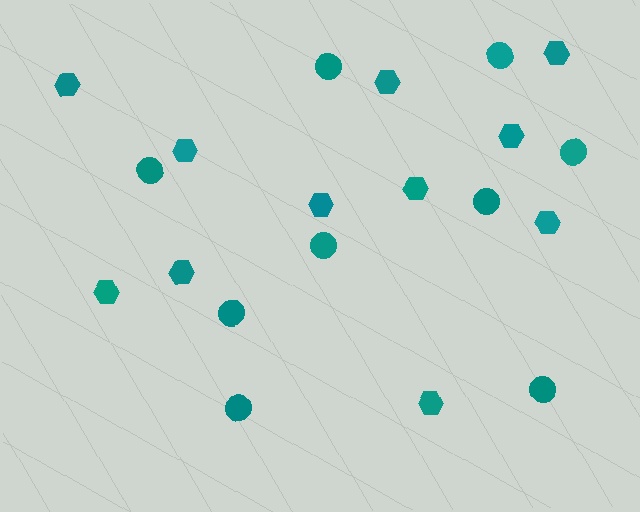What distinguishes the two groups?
There are 2 groups: one group of hexagons (11) and one group of circles (9).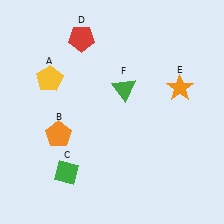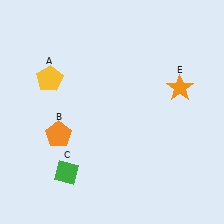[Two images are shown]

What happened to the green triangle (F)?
The green triangle (F) was removed in Image 2. It was in the top-right area of Image 1.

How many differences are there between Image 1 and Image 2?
There are 2 differences between the two images.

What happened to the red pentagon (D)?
The red pentagon (D) was removed in Image 2. It was in the top-left area of Image 1.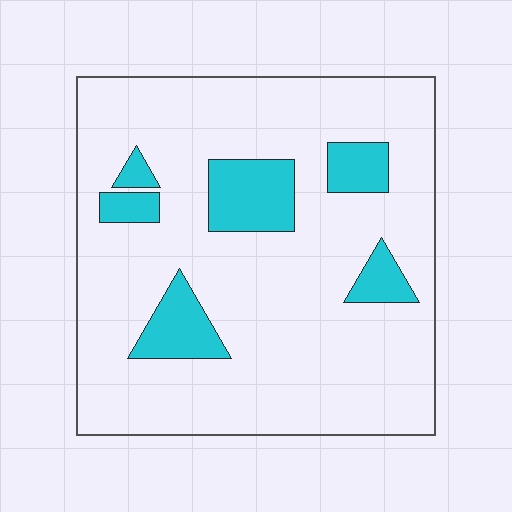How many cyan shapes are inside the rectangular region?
6.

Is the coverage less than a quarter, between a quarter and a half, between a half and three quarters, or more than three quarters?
Less than a quarter.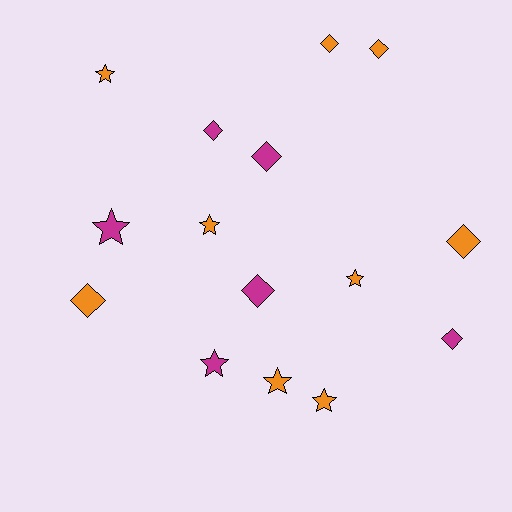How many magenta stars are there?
There are 2 magenta stars.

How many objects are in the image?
There are 15 objects.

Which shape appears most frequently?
Diamond, with 8 objects.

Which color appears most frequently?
Orange, with 9 objects.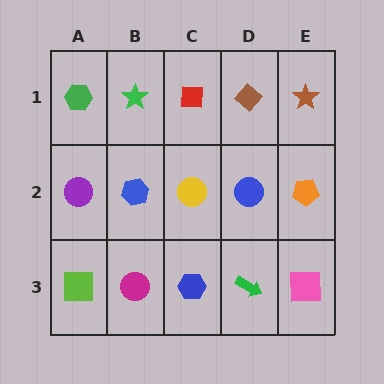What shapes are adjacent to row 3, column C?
A yellow circle (row 2, column C), a magenta circle (row 3, column B), a green arrow (row 3, column D).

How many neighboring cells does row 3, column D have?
3.